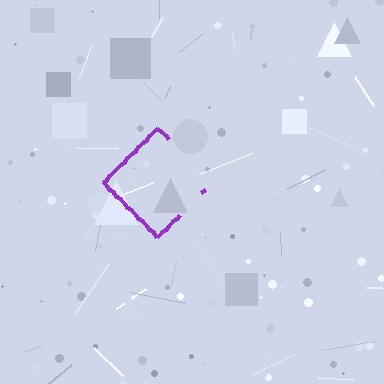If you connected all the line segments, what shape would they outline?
They would outline a diamond.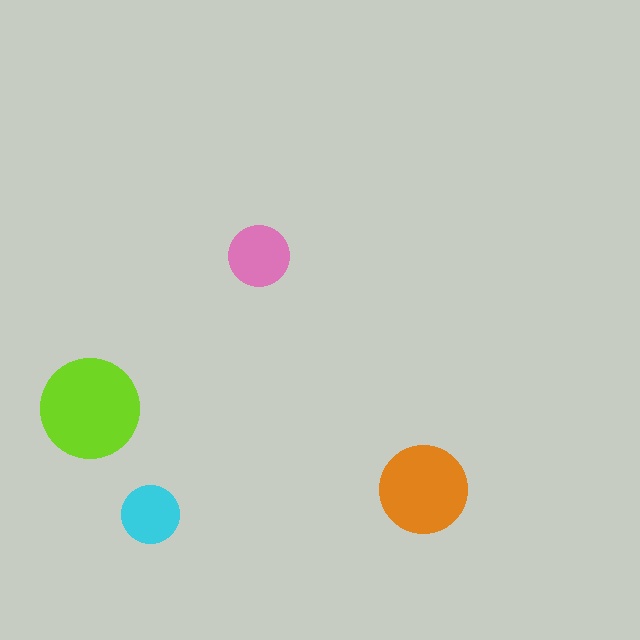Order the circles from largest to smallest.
the lime one, the orange one, the pink one, the cyan one.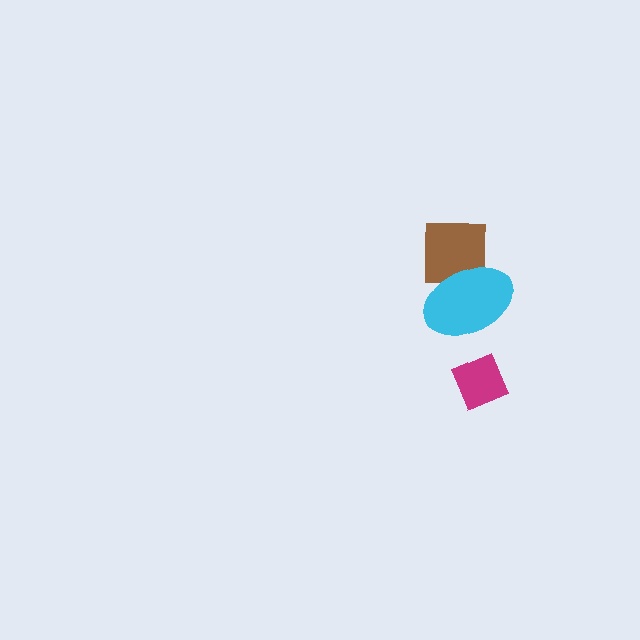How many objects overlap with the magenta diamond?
0 objects overlap with the magenta diamond.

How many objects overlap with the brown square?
1 object overlaps with the brown square.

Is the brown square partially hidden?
Yes, it is partially covered by another shape.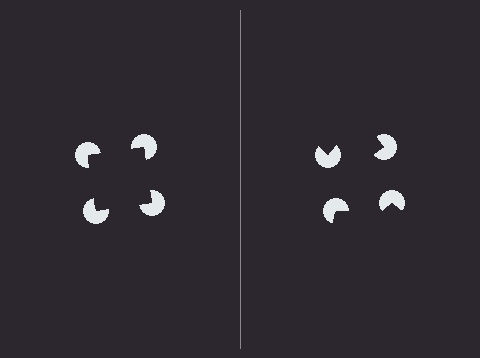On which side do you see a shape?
An illusory square appears on the left side. On the right side the wedge cuts are rotated, so no coherent shape forms.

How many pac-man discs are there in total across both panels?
8 — 4 on each side.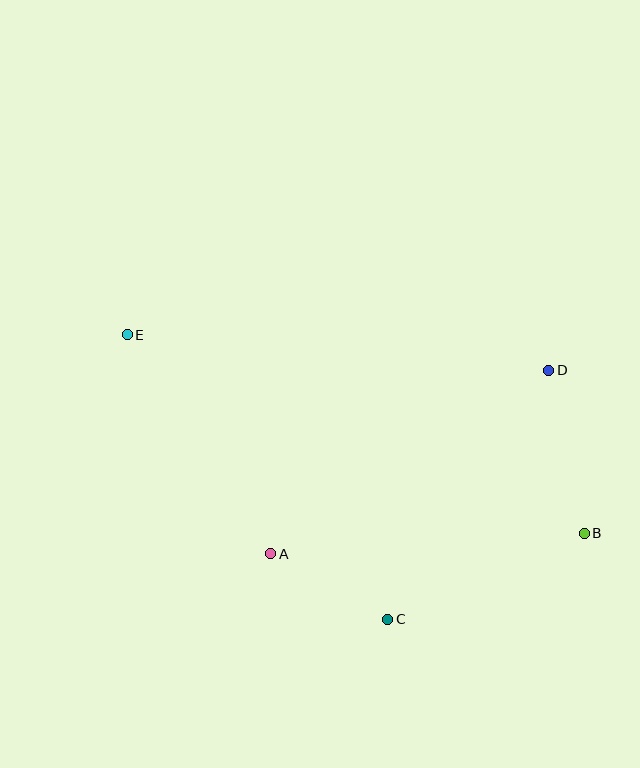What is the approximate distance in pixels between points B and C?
The distance between B and C is approximately 215 pixels.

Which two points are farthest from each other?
Points B and E are farthest from each other.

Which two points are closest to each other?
Points A and C are closest to each other.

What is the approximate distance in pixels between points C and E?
The distance between C and E is approximately 386 pixels.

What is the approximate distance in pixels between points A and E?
The distance between A and E is approximately 262 pixels.